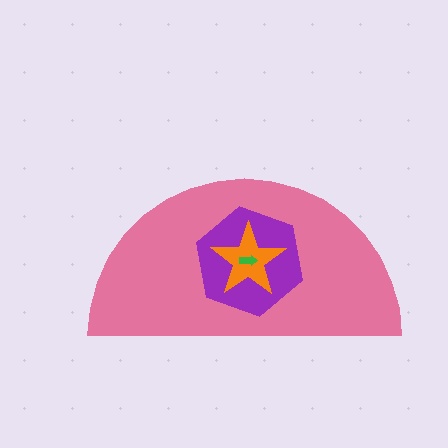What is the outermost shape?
The pink semicircle.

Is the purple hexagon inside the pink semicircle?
Yes.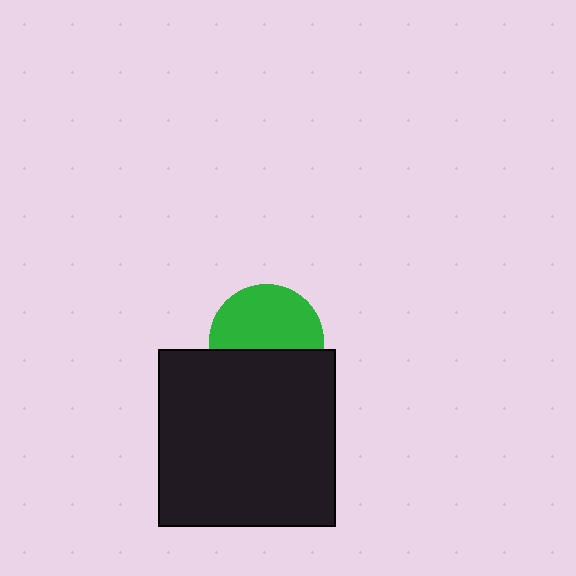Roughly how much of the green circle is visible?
About half of it is visible (roughly 59%).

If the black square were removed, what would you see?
You would see the complete green circle.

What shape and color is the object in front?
The object in front is a black square.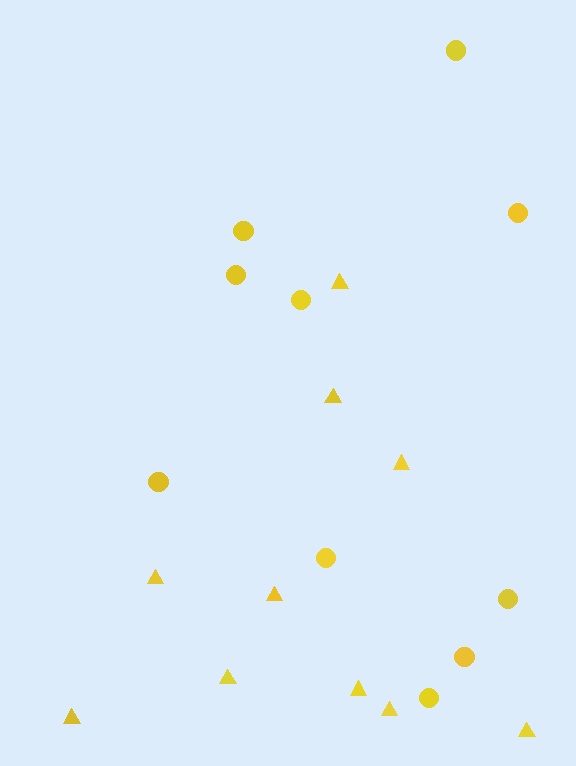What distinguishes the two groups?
There are 2 groups: one group of triangles (10) and one group of circles (10).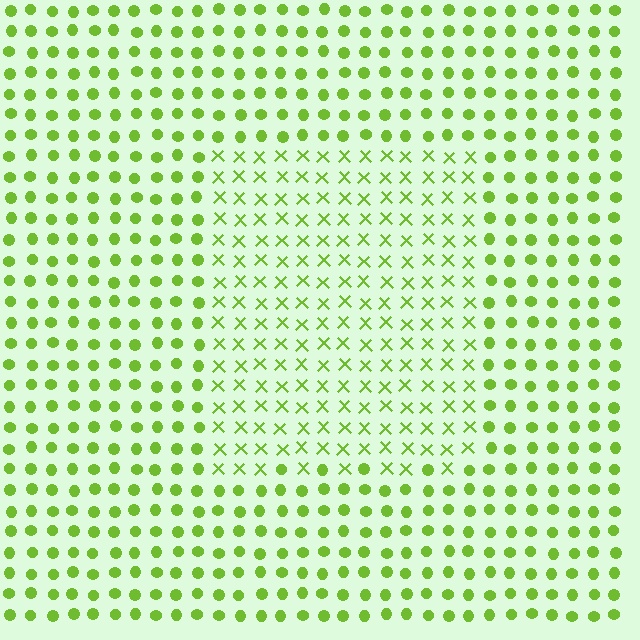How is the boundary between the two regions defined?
The boundary is defined by a change in element shape: X marks inside vs. circles outside. All elements share the same color and spacing.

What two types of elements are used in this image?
The image uses X marks inside the rectangle region and circles outside it.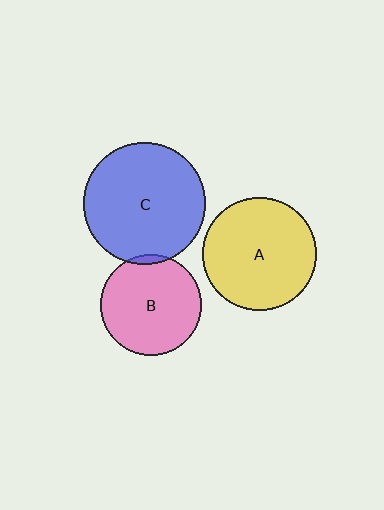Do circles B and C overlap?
Yes.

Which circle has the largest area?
Circle C (blue).